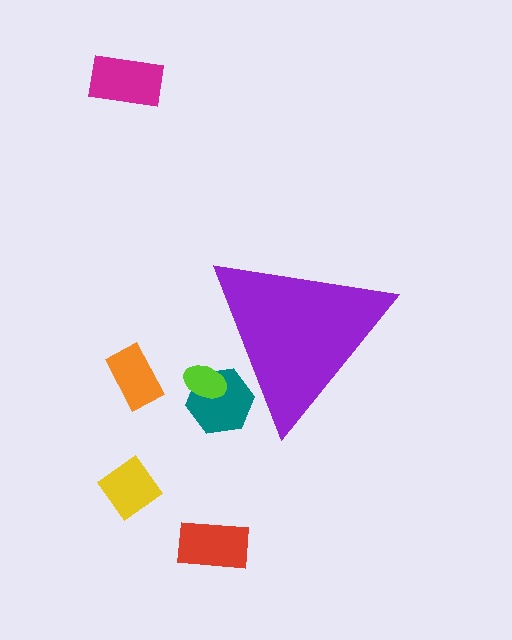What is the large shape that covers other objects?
A purple triangle.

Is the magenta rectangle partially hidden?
No, the magenta rectangle is fully visible.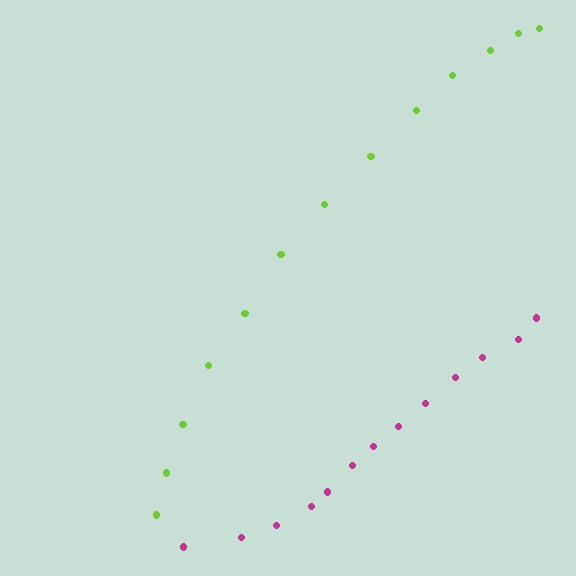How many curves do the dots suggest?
There are 2 distinct paths.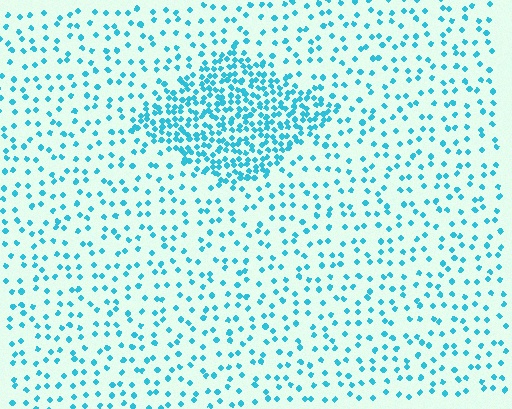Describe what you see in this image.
The image contains small cyan elements arranged at two different densities. A diamond-shaped region is visible where the elements are more densely packed than the surrounding area.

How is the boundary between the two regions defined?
The boundary is defined by a change in element density (approximately 2.9x ratio). All elements are the same color, size, and shape.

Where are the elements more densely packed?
The elements are more densely packed inside the diamond boundary.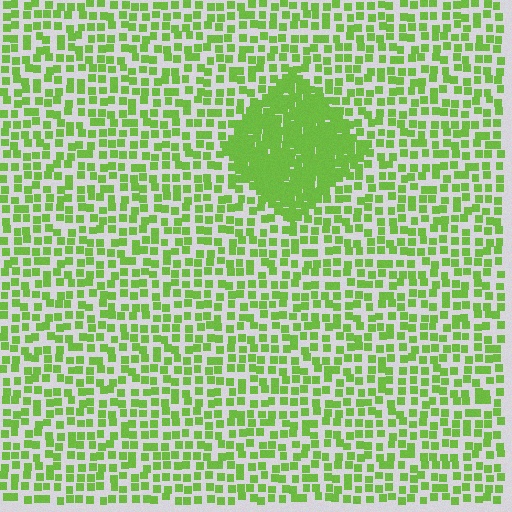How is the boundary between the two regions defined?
The boundary is defined by a change in element density (approximately 2.5x ratio). All elements are the same color, size, and shape.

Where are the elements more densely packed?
The elements are more densely packed inside the diamond boundary.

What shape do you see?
I see a diamond.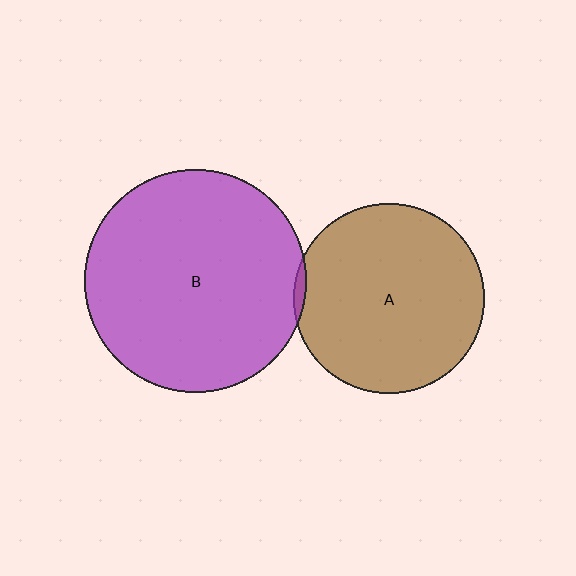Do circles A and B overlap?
Yes.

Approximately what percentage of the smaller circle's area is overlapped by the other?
Approximately 5%.